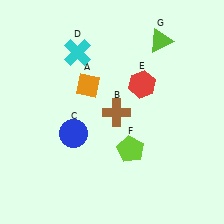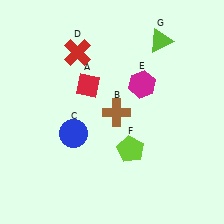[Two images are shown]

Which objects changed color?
A changed from orange to red. D changed from cyan to red. E changed from red to magenta.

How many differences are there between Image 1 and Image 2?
There are 3 differences between the two images.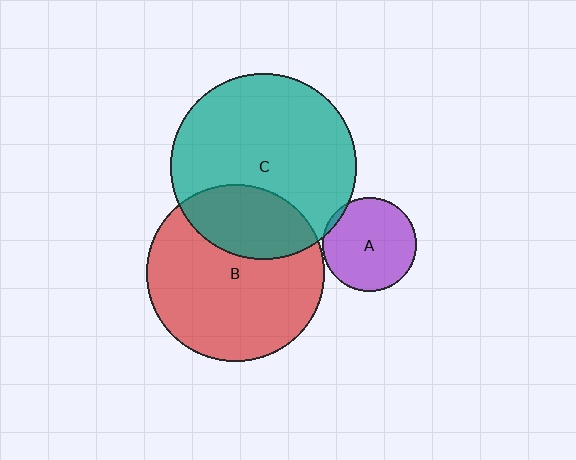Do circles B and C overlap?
Yes.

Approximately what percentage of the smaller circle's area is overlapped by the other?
Approximately 30%.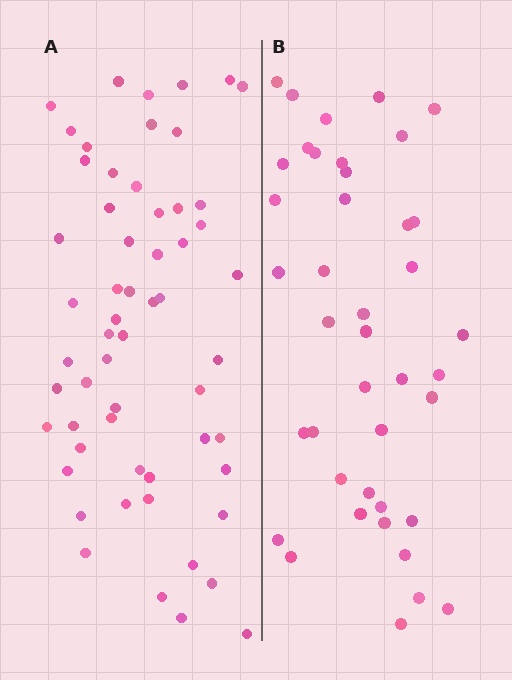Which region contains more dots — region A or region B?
Region A (the left region) has more dots.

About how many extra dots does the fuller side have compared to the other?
Region A has approximately 15 more dots than region B.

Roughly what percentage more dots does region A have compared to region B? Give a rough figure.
About 40% more.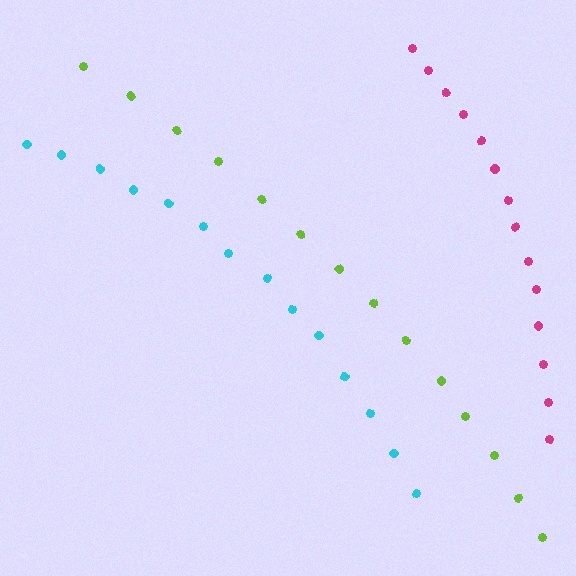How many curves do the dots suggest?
There are 3 distinct paths.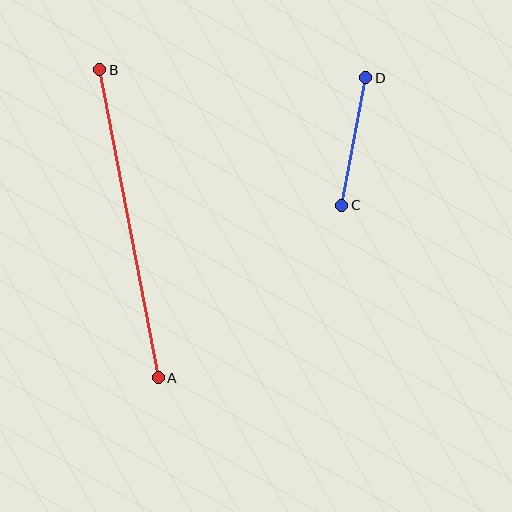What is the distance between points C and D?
The distance is approximately 130 pixels.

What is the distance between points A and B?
The distance is approximately 313 pixels.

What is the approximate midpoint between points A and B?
The midpoint is at approximately (129, 224) pixels.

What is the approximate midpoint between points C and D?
The midpoint is at approximately (354, 142) pixels.